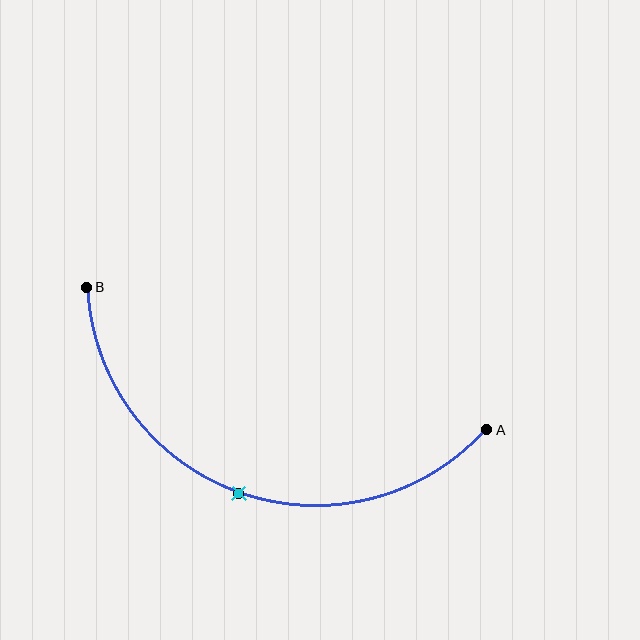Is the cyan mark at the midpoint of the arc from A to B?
Yes. The cyan mark lies on the arc at equal arc-length from both A and B — it is the arc midpoint.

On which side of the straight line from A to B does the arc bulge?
The arc bulges below the straight line connecting A and B.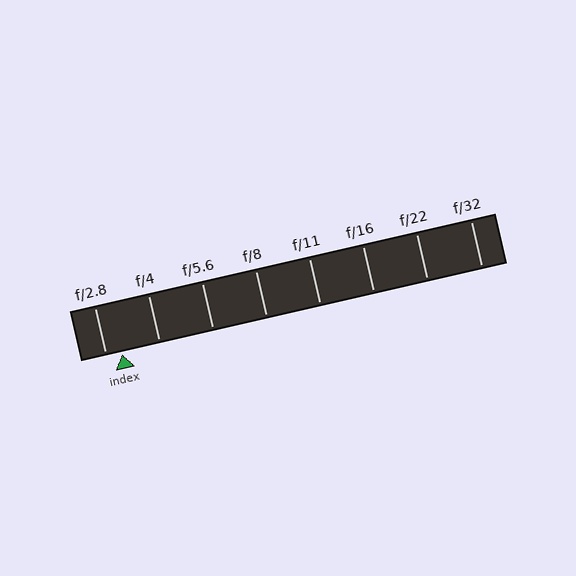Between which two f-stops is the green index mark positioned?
The index mark is between f/2.8 and f/4.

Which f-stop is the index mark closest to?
The index mark is closest to f/2.8.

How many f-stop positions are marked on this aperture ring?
There are 8 f-stop positions marked.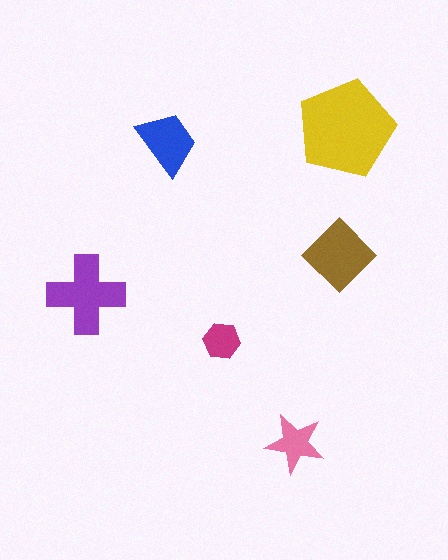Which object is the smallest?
The magenta hexagon.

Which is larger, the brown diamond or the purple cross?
The purple cross.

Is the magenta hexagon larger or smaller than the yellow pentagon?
Smaller.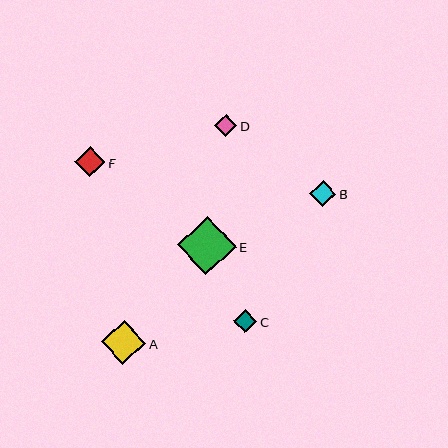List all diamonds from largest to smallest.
From largest to smallest: E, A, F, B, C, D.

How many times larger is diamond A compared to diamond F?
Diamond A is approximately 1.5 times the size of diamond F.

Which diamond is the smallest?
Diamond D is the smallest with a size of approximately 22 pixels.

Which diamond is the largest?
Diamond E is the largest with a size of approximately 58 pixels.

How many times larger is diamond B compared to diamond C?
Diamond B is approximately 1.1 times the size of diamond C.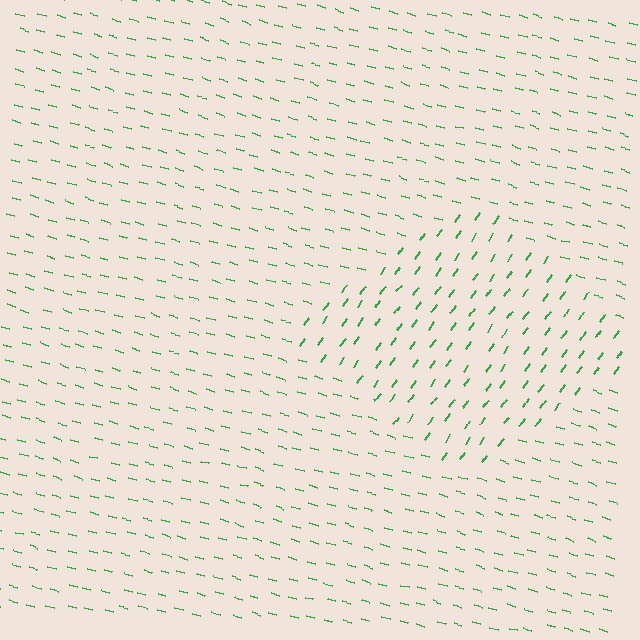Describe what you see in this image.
The image is filled with small green line segments. A diamond region in the image has lines oriented differently from the surrounding lines, creating a visible texture boundary.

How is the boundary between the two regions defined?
The boundary is defined purely by a change in line orientation (approximately 71 degrees difference). All lines are the same color and thickness.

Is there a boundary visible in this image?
Yes, there is a texture boundary formed by a change in line orientation.